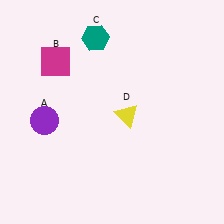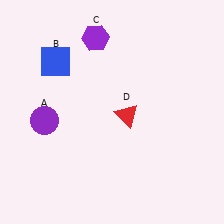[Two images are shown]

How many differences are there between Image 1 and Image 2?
There are 3 differences between the two images.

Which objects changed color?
B changed from magenta to blue. C changed from teal to purple. D changed from yellow to red.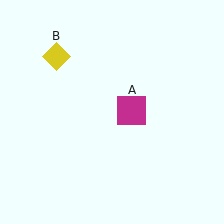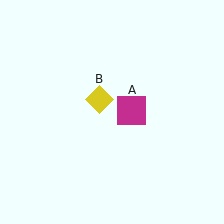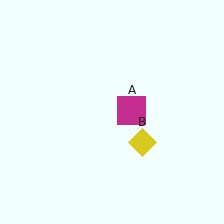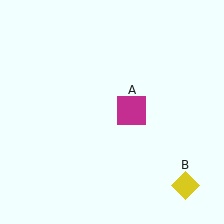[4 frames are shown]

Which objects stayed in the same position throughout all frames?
Magenta square (object A) remained stationary.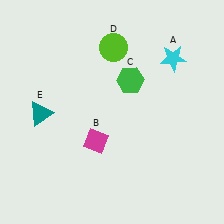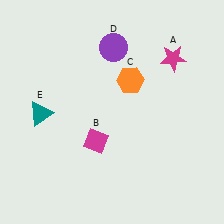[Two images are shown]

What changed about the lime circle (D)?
In Image 1, D is lime. In Image 2, it changed to purple.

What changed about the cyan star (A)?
In Image 1, A is cyan. In Image 2, it changed to magenta.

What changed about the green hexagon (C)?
In Image 1, C is green. In Image 2, it changed to orange.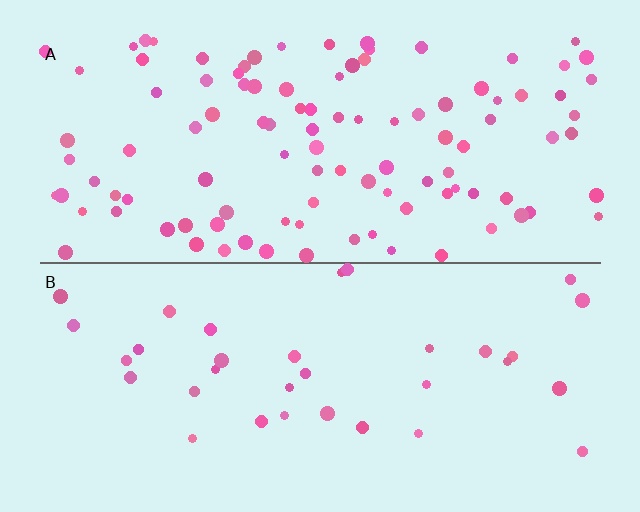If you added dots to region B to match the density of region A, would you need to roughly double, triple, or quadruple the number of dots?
Approximately triple.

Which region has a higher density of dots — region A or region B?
A (the top).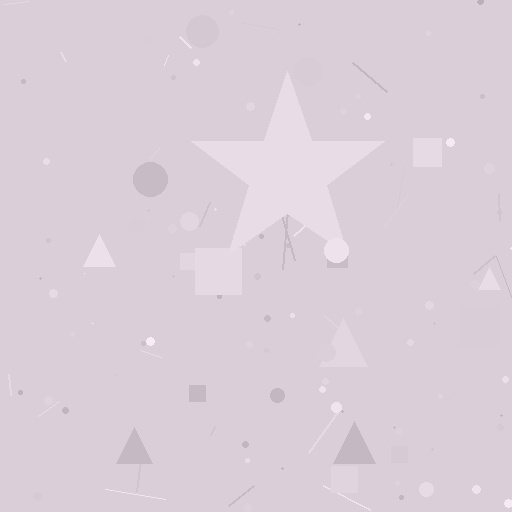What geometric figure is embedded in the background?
A star is embedded in the background.